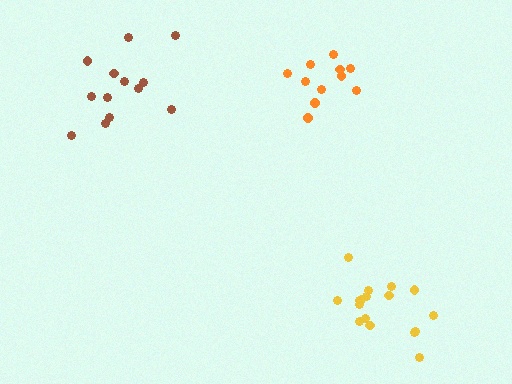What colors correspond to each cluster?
The clusters are colored: yellow, orange, brown.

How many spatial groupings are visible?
There are 3 spatial groupings.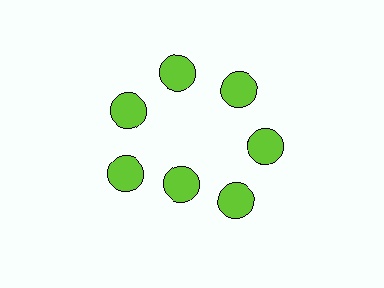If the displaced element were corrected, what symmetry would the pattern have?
It would have 7-fold rotational symmetry — the pattern would map onto itself every 51 degrees.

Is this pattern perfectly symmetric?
No. The 7 lime circles are arranged in a ring, but one element near the 6 o'clock position is pulled inward toward the center, breaking the 7-fold rotational symmetry.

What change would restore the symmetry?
The symmetry would be restored by moving it outward, back onto the ring so that all 7 circles sit at equal angles and equal distance from the center.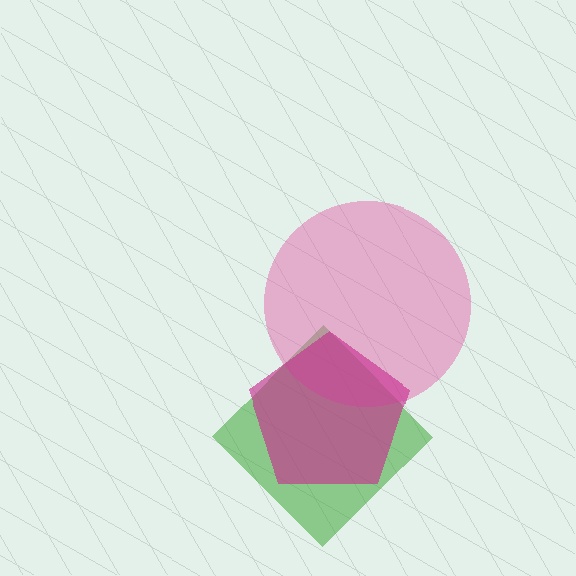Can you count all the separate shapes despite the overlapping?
Yes, there are 3 separate shapes.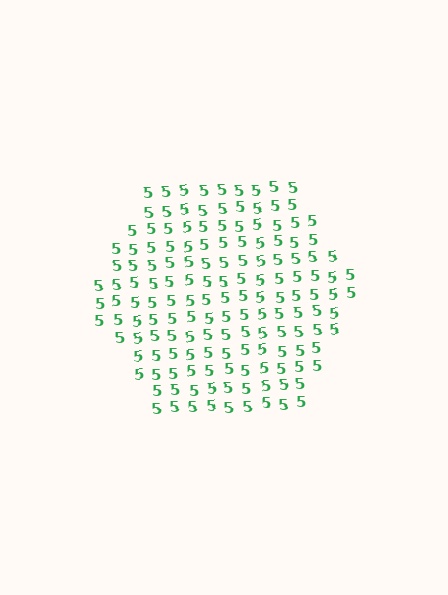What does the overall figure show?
The overall figure shows a hexagon.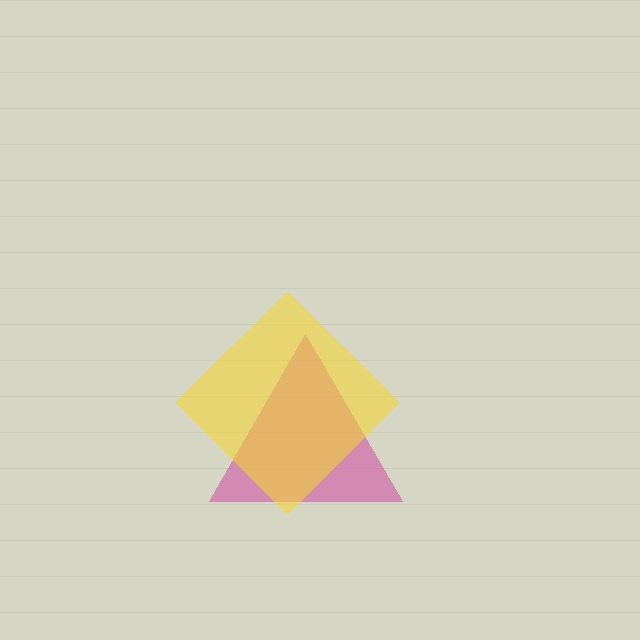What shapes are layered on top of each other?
The layered shapes are: a magenta triangle, a yellow diamond.